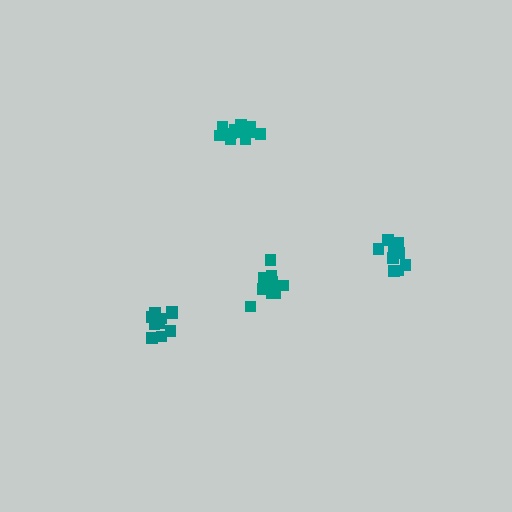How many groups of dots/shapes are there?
There are 4 groups.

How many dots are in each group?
Group 1: 11 dots, Group 2: 13 dots, Group 3: 10 dots, Group 4: 9 dots (43 total).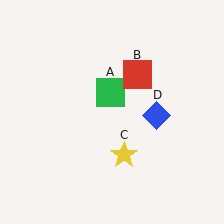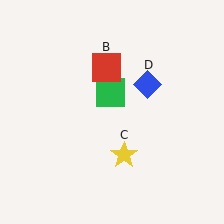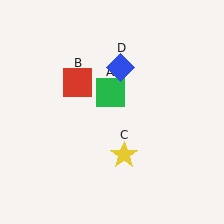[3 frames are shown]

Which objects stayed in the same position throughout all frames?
Green square (object A) and yellow star (object C) remained stationary.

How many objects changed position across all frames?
2 objects changed position: red square (object B), blue diamond (object D).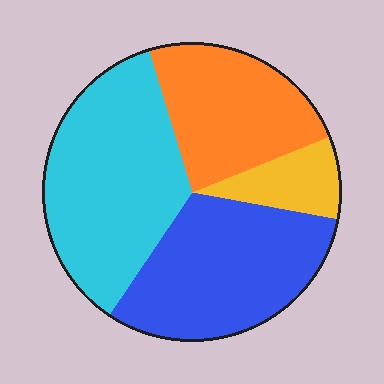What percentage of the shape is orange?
Orange covers about 25% of the shape.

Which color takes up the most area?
Cyan, at roughly 35%.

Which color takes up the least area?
Yellow, at roughly 10%.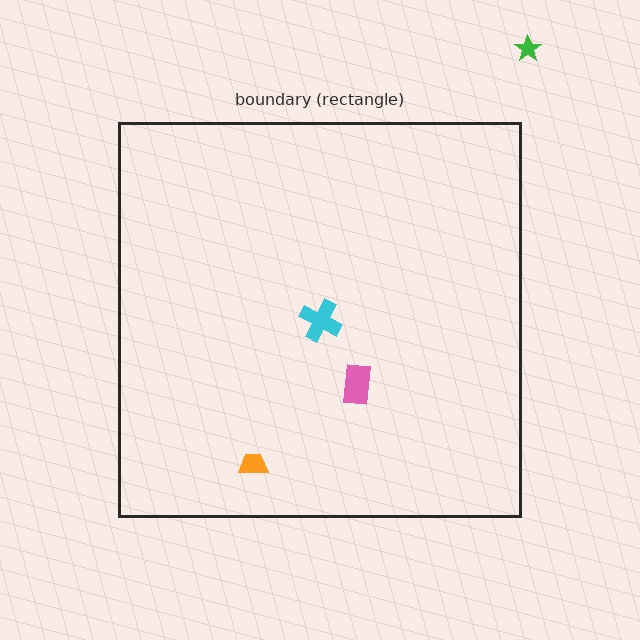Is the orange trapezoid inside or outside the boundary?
Inside.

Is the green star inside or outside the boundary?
Outside.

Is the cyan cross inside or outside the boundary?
Inside.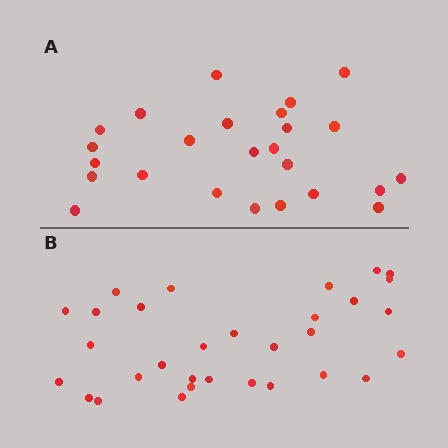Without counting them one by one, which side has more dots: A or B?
Region B (the bottom region) has more dots.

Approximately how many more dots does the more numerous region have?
Region B has about 6 more dots than region A.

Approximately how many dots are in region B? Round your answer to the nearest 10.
About 30 dots. (The exact count is 31, which rounds to 30.)